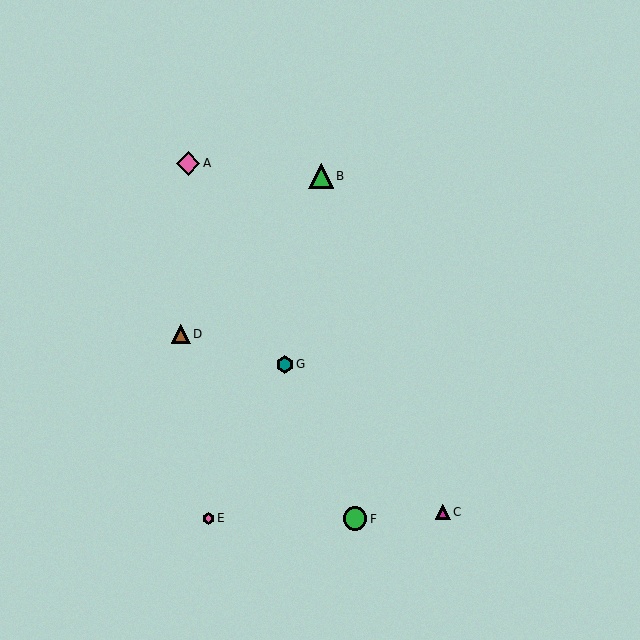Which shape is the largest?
The green triangle (labeled B) is the largest.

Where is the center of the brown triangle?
The center of the brown triangle is at (181, 334).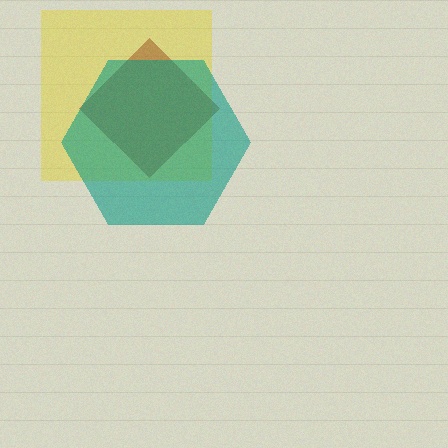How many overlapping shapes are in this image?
There are 3 overlapping shapes in the image.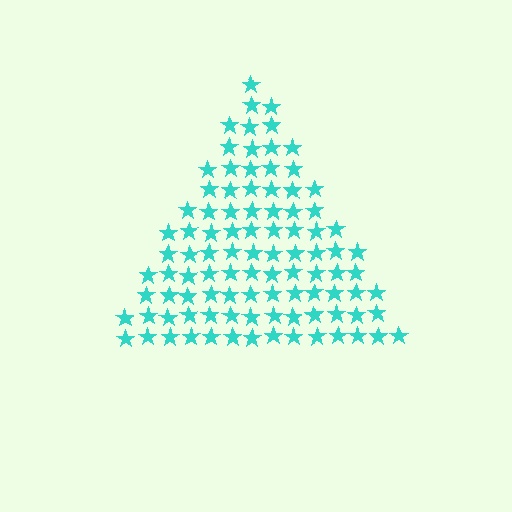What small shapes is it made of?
It is made of small stars.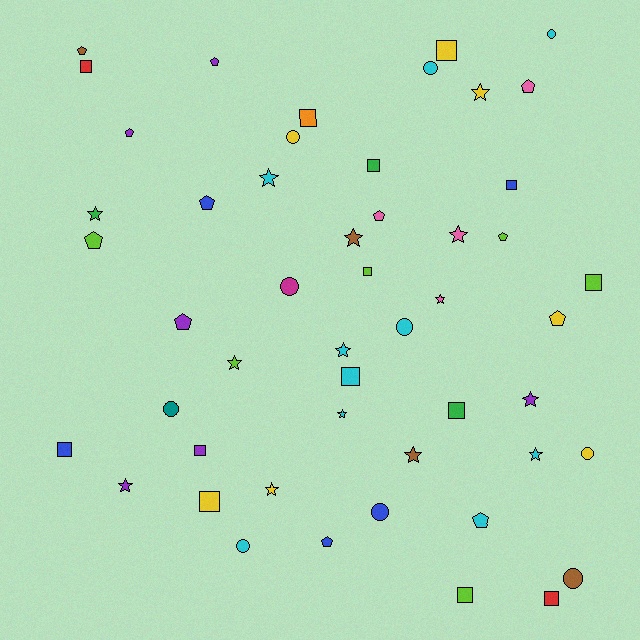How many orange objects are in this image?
There is 1 orange object.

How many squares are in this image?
There are 14 squares.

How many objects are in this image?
There are 50 objects.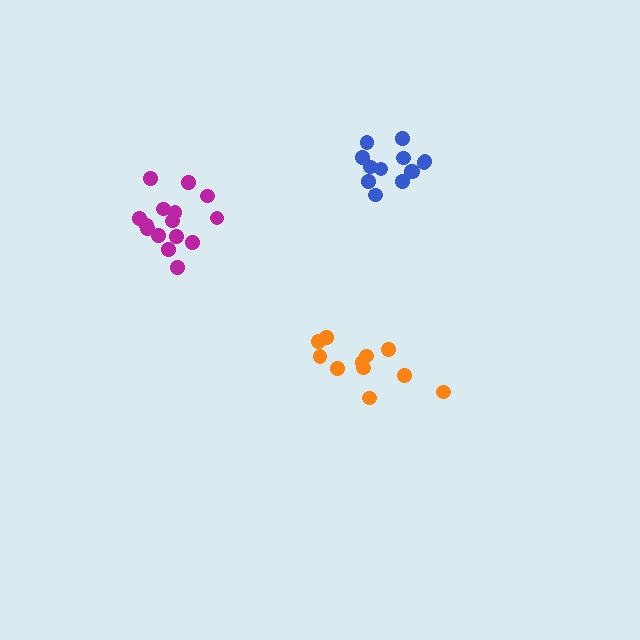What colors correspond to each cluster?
The clusters are colored: orange, magenta, blue.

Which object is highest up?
The blue cluster is topmost.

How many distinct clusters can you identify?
There are 3 distinct clusters.